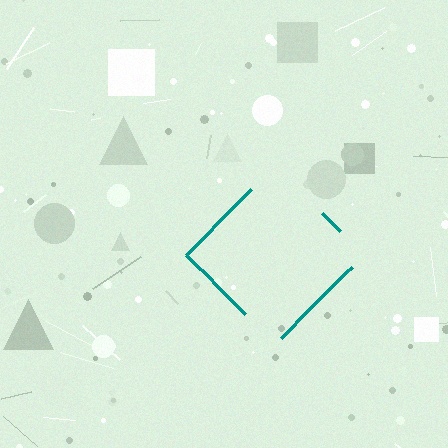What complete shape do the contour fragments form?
The contour fragments form a diamond.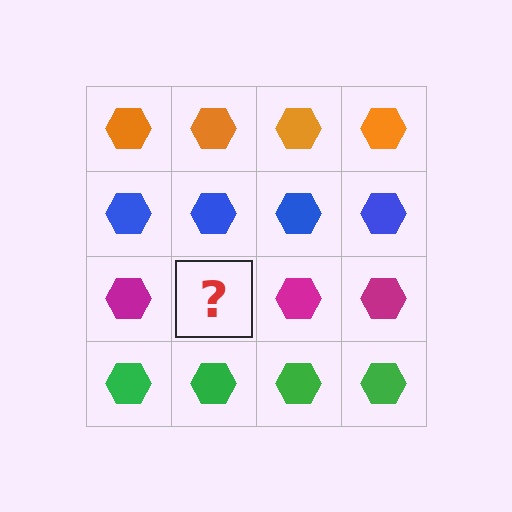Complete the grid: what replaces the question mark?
The question mark should be replaced with a magenta hexagon.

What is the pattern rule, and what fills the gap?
The rule is that each row has a consistent color. The gap should be filled with a magenta hexagon.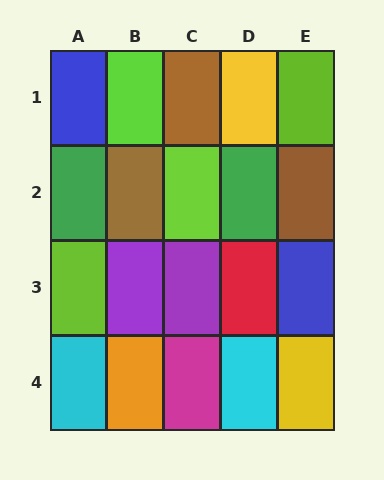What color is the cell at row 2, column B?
Brown.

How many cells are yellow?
2 cells are yellow.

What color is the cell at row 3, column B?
Purple.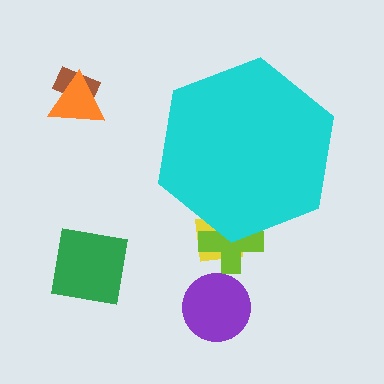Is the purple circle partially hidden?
No, the purple circle is fully visible.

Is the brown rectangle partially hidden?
No, the brown rectangle is fully visible.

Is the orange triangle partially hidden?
No, the orange triangle is fully visible.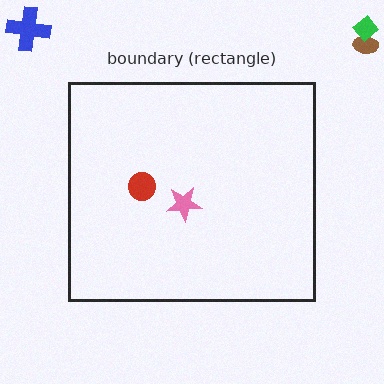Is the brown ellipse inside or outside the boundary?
Outside.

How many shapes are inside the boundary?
2 inside, 3 outside.